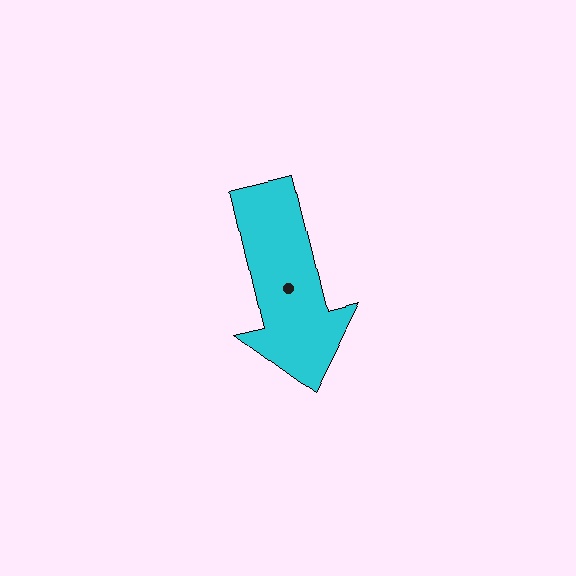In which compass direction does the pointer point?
South.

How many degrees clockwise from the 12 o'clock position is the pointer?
Approximately 167 degrees.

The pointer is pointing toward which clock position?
Roughly 6 o'clock.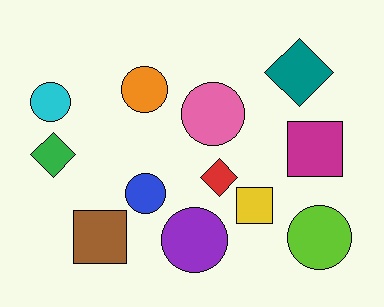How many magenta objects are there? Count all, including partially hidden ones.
There is 1 magenta object.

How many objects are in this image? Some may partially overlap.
There are 12 objects.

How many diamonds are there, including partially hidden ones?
There are 3 diamonds.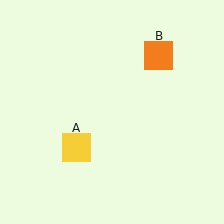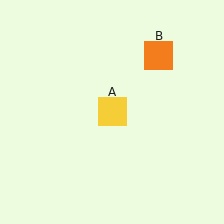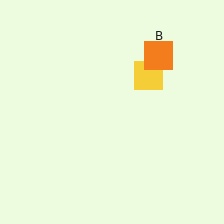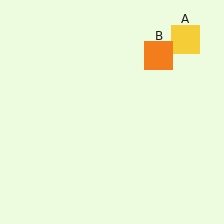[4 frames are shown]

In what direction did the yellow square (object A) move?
The yellow square (object A) moved up and to the right.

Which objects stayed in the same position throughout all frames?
Orange square (object B) remained stationary.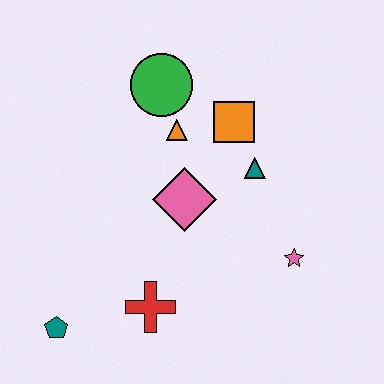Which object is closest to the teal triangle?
The orange square is closest to the teal triangle.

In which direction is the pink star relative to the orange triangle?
The pink star is below the orange triangle.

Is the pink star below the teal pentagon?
No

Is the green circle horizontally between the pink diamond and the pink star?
No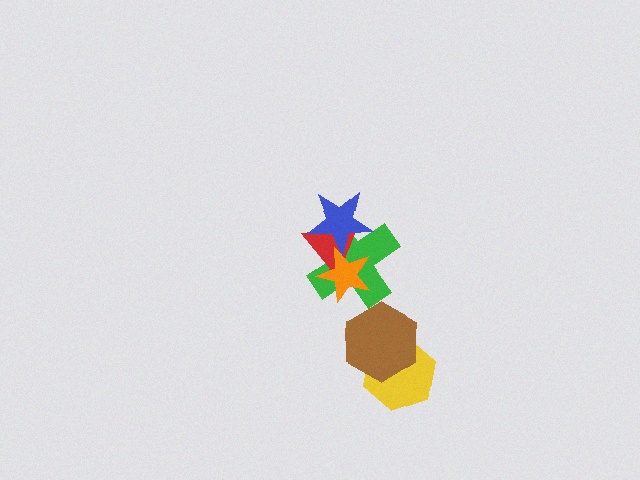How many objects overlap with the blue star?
3 objects overlap with the blue star.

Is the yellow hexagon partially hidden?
Yes, it is partially covered by another shape.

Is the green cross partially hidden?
Yes, it is partially covered by another shape.